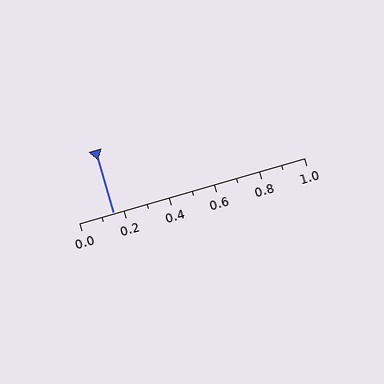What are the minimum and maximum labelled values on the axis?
The axis runs from 0.0 to 1.0.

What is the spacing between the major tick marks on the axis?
The major ticks are spaced 0.2 apart.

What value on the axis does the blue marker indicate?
The marker indicates approximately 0.15.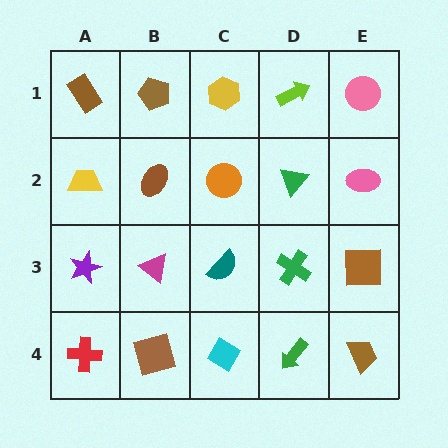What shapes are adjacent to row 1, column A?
A yellow trapezoid (row 2, column A), a brown pentagon (row 1, column B).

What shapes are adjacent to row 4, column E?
A brown square (row 3, column E), a green arrow (row 4, column D).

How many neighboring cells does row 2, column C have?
4.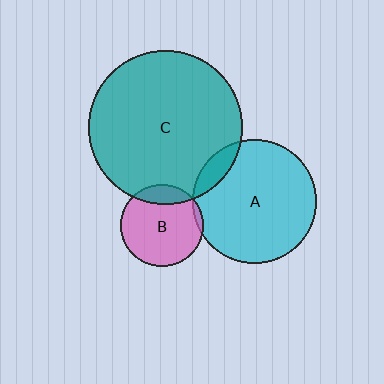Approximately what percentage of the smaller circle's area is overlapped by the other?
Approximately 15%.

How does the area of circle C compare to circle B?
Approximately 3.5 times.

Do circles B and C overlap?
Yes.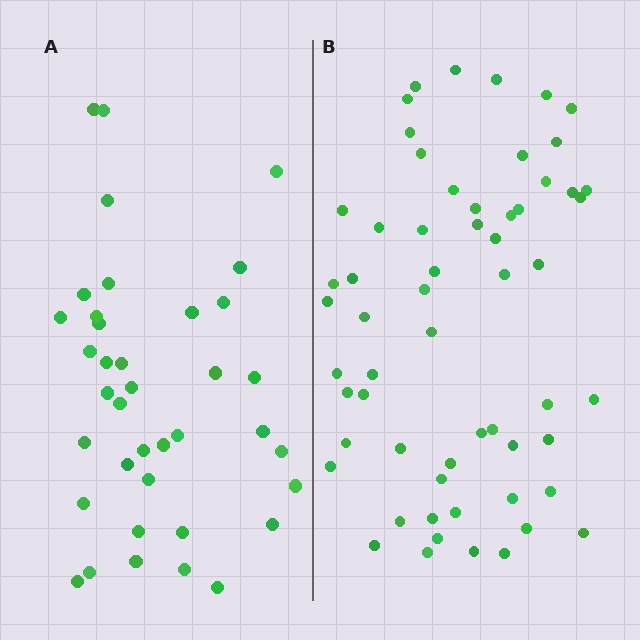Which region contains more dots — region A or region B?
Region B (the right region) has more dots.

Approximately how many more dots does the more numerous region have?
Region B has approximately 20 more dots than region A.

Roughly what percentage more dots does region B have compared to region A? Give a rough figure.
About 55% more.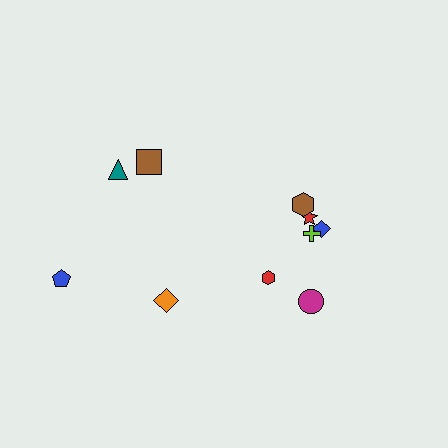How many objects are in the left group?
There are 4 objects.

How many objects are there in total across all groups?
There are 10 objects.